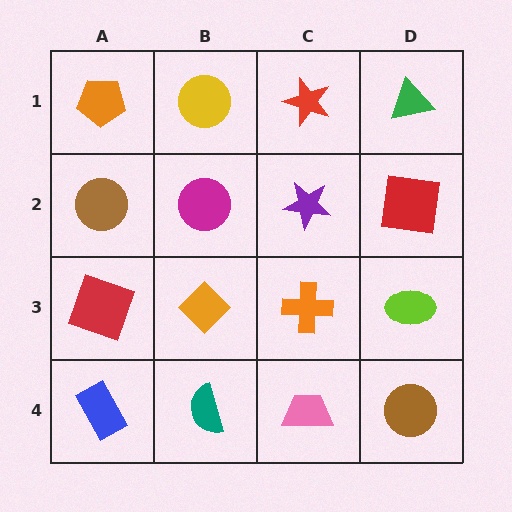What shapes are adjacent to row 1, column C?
A purple star (row 2, column C), a yellow circle (row 1, column B), a green triangle (row 1, column D).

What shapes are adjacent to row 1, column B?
A magenta circle (row 2, column B), an orange pentagon (row 1, column A), a red star (row 1, column C).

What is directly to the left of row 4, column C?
A teal semicircle.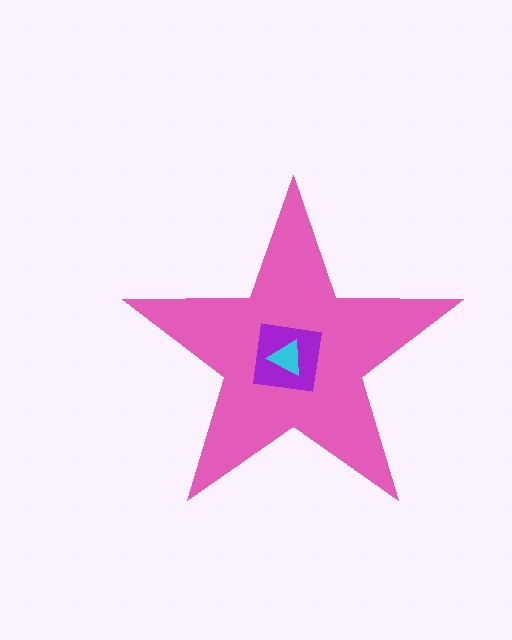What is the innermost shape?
The cyan triangle.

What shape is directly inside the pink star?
The purple square.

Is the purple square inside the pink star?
Yes.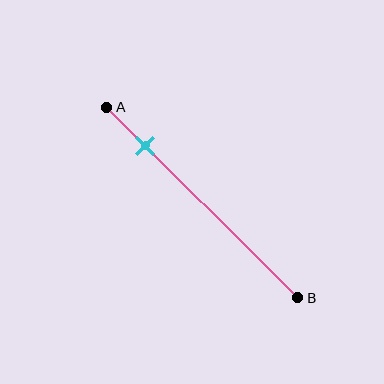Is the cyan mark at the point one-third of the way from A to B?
No, the mark is at about 20% from A, not at the 33% one-third point.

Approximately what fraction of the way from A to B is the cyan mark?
The cyan mark is approximately 20% of the way from A to B.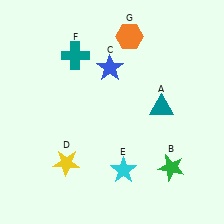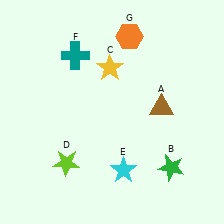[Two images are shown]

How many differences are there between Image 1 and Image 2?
There are 3 differences between the two images.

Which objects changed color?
A changed from teal to brown. C changed from blue to yellow. D changed from yellow to lime.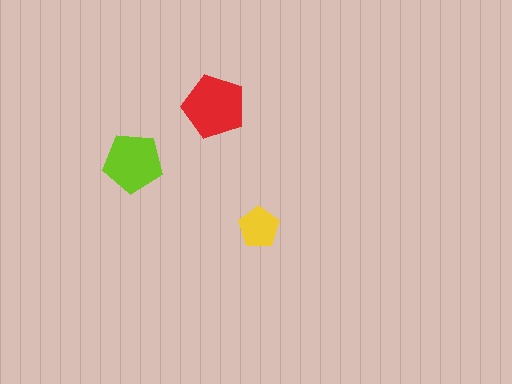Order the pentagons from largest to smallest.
the red one, the lime one, the yellow one.